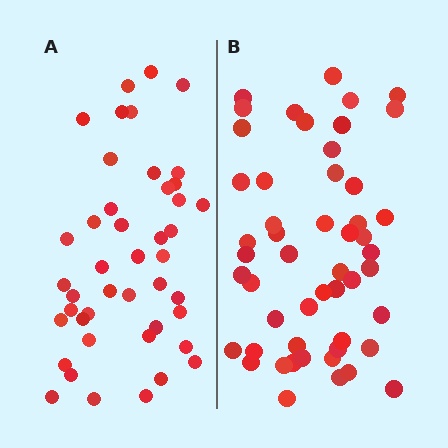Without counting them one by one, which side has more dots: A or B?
Region B (the right region) has more dots.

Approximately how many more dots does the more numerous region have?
Region B has roughly 8 or so more dots than region A.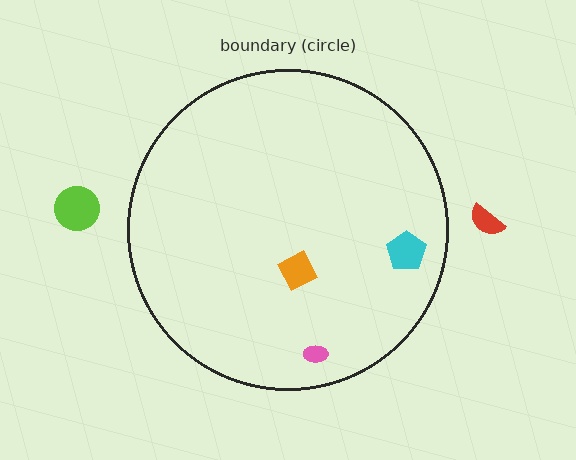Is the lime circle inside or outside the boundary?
Outside.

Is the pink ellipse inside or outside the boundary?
Inside.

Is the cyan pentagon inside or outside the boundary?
Inside.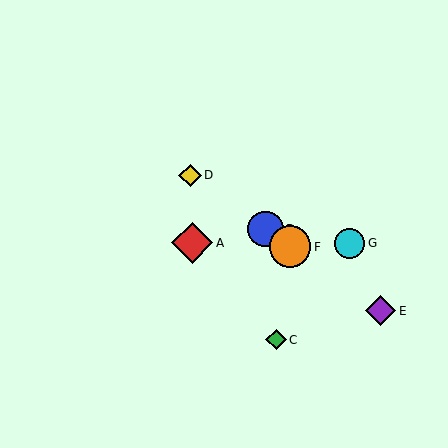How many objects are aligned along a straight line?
4 objects (B, D, E, F) are aligned along a straight line.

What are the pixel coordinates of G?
Object G is at (350, 243).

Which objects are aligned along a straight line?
Objects B, D, E, F are aligned along a straight line.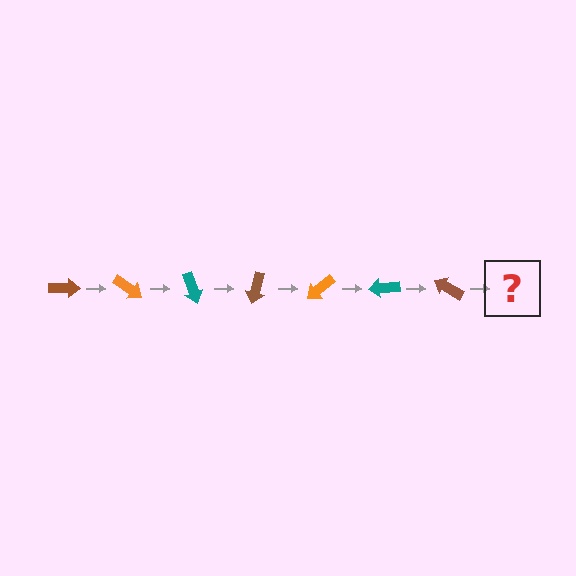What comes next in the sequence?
The next element should be an orange arrow, rotated 245 degrees from the start.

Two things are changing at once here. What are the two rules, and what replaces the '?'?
The two rules are that it rotates 35 degrees each step and the color cycles through brown, orange, and teal. The '?' should be an orange arrow, rotated 245 degrees from the start.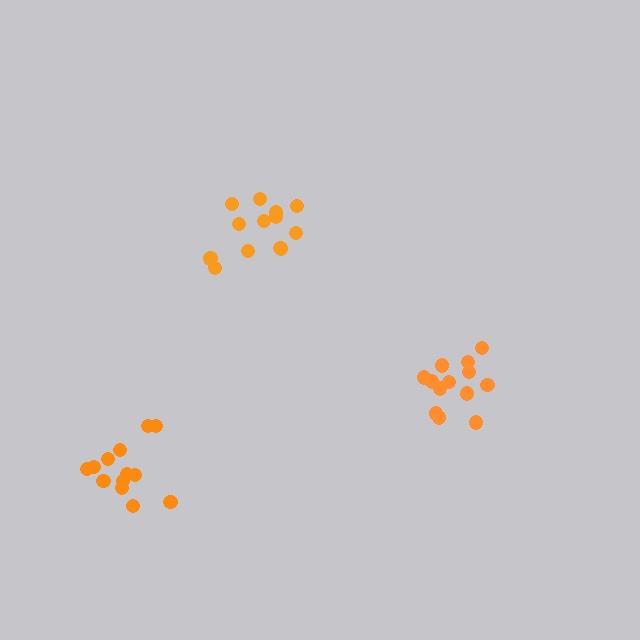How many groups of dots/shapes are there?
There are 3 groups.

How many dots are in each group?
Group 1: 13 dots, Group 2: 13 dots, Group 3: 13 dots (39 total).